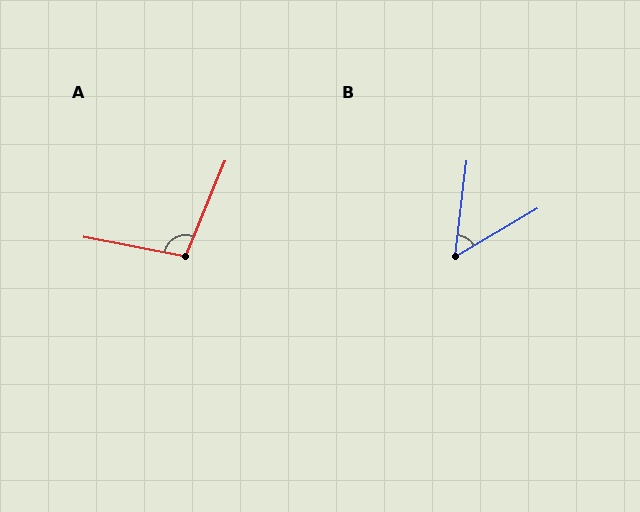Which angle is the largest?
A, at approximately 102 degrees.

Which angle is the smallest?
B, at approximately 53 degrees.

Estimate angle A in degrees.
Approximately 102 degrees.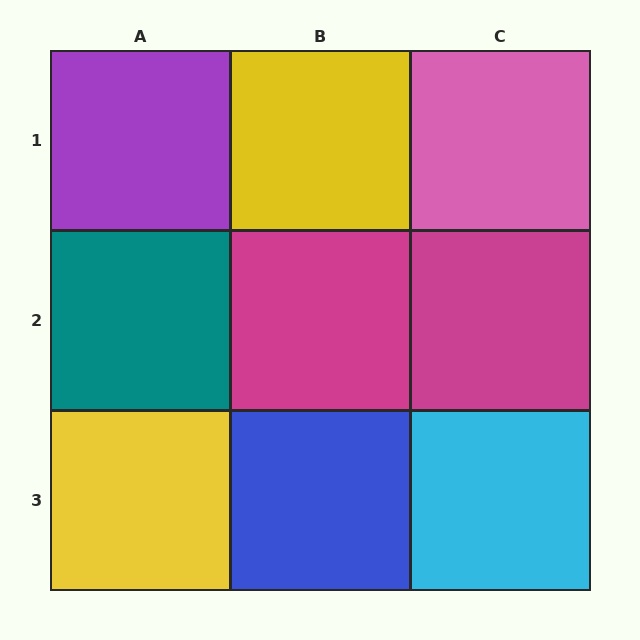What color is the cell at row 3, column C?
Cyan.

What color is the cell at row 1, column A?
Purple.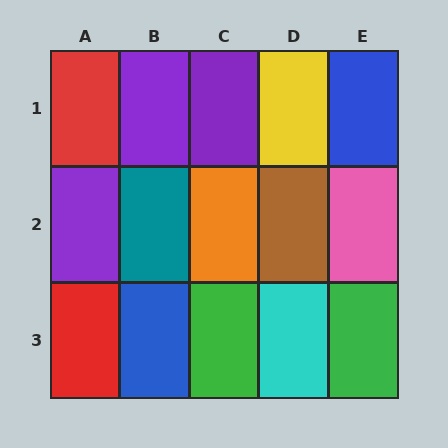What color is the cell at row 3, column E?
Green.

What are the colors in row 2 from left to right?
Purple, teal, orange, brown, pink.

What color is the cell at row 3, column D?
Cyan.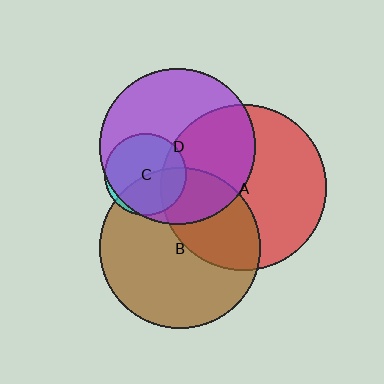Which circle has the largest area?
Circle A (red).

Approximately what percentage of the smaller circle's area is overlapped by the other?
Approximately 25%.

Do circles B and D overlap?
Yes.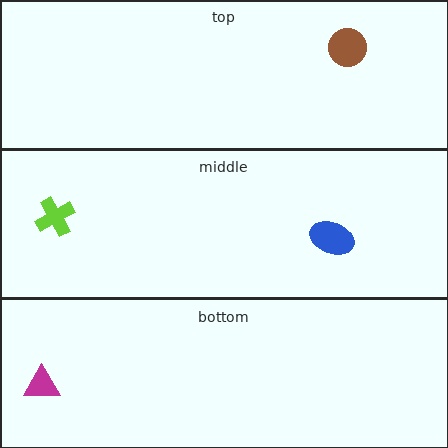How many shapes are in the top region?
1.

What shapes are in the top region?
The brown circle.